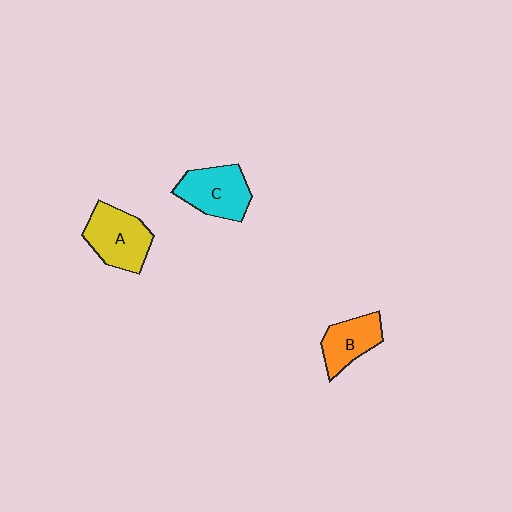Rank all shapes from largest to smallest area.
From largest to smallest: A (yellow), C (cyan), B (orange).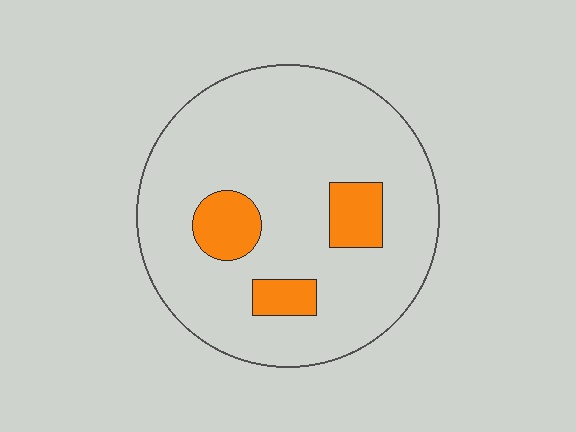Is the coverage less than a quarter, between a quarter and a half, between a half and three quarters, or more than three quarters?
Less than a quarter.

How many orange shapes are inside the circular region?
3.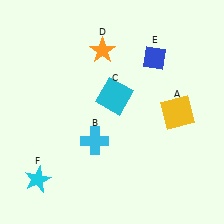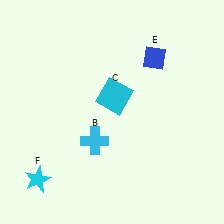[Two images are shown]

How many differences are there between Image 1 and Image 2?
There are 2 differences between the two images.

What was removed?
The yellow square (A), the orange star (D) were removed in Image 2.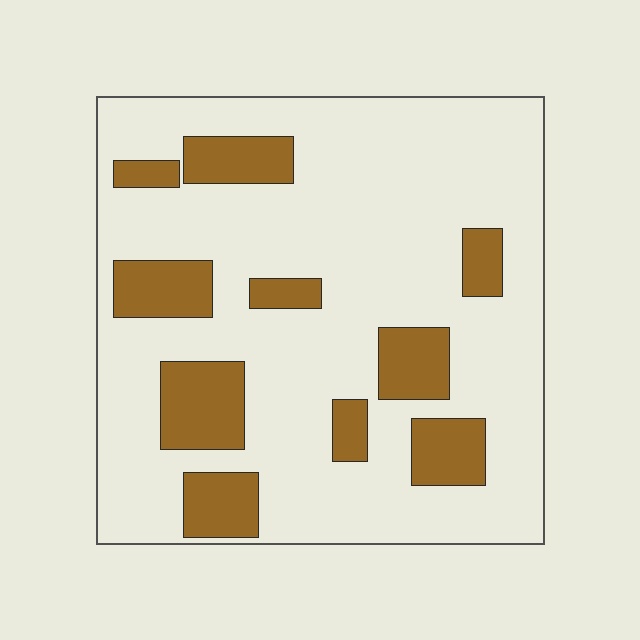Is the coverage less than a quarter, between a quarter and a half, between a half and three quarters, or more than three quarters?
Less than a quarter.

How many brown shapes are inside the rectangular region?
10.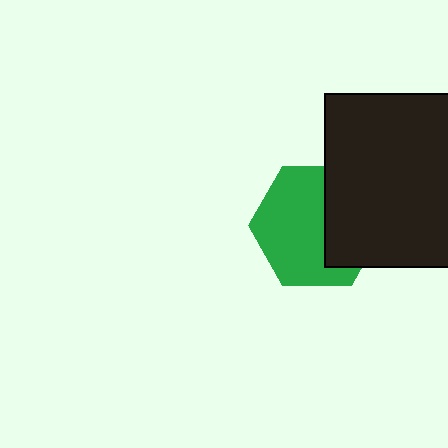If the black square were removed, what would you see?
You would see the complete green hexagon.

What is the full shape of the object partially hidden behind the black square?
The partially hidden object is a green hexagon.